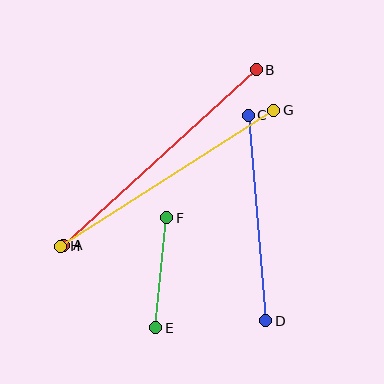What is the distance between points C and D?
The distance is approximately 206 pixels.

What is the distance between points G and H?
The distance is approximately 253 pixels.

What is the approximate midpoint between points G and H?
The midpoint is at approximately (167, 178) pixels.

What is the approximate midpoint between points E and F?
The midpoint is at approximately (161, 273) pixels.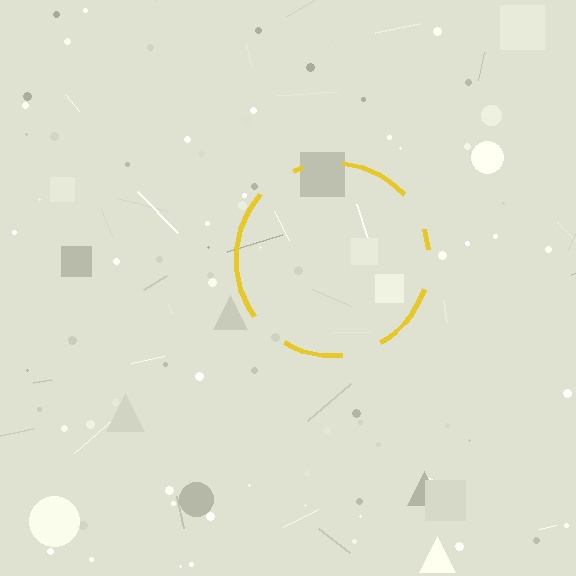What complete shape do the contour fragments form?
The contour fragments form a circle.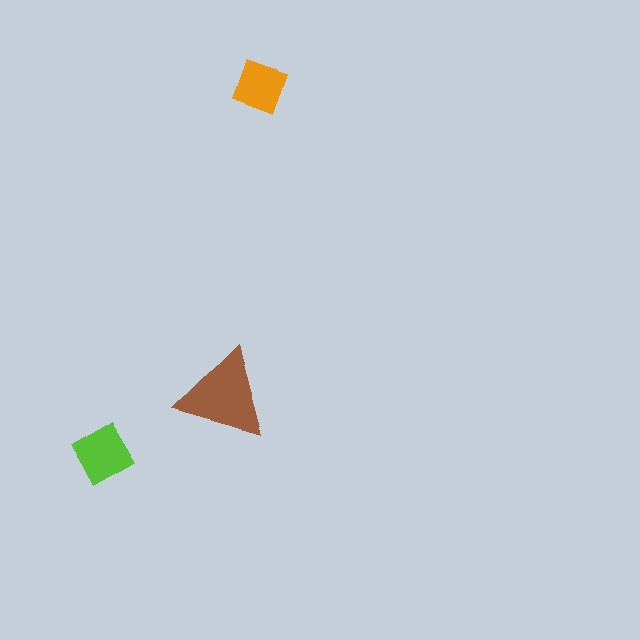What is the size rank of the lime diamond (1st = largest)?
2nd.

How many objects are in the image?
There are 3 objects in the image.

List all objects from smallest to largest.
The orange diamond, the lime diamond, the brown triangle.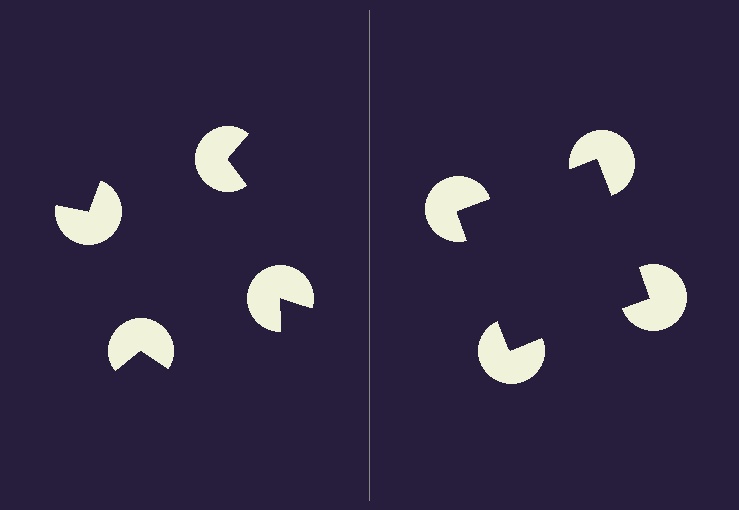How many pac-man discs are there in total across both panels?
8 — 4 on each side.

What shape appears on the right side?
An illusory square.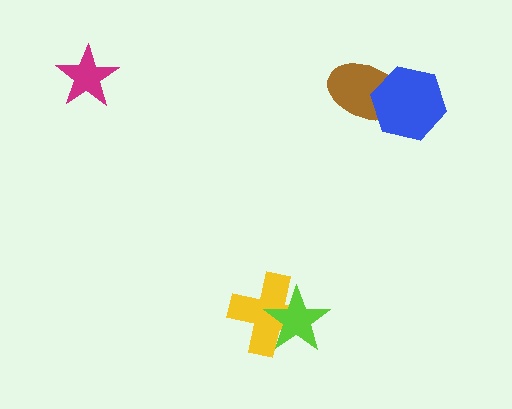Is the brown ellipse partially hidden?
Yes, it is partially covered by another shape.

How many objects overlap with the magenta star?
0 objects overlap with the magenta star.